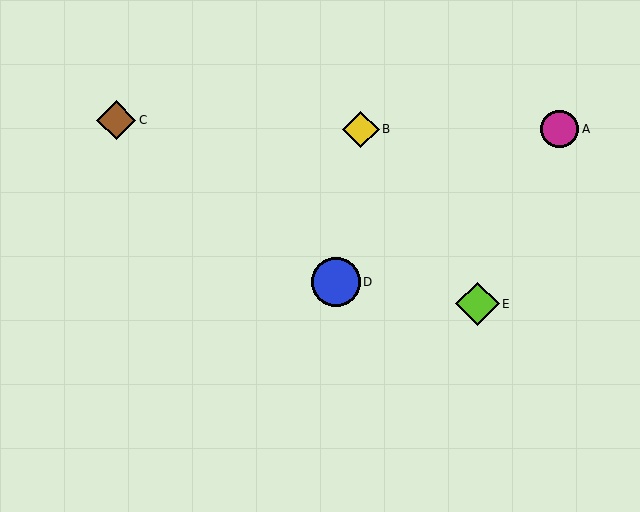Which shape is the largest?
The blue circle (labeled D) is the largest.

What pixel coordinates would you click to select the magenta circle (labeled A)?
Click at (560, 129) to select the magenta circle A.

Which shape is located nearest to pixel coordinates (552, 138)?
The magenta circle (labeled A) at (560, 129) is nearest to that location.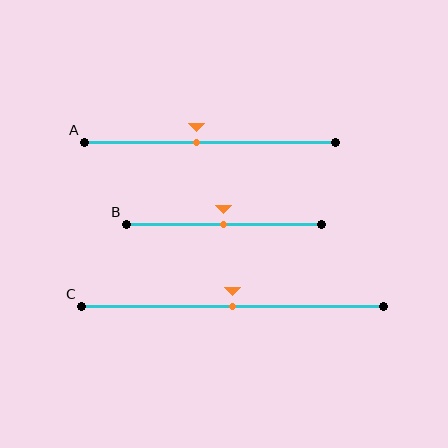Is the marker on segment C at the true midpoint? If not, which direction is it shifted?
Yes, the marker on segment C is at the true midpoint.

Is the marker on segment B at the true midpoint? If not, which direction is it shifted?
Yes, the marker on segment B is at the true midpoint.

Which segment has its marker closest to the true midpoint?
Segment B has its marker closest to the true midpoint.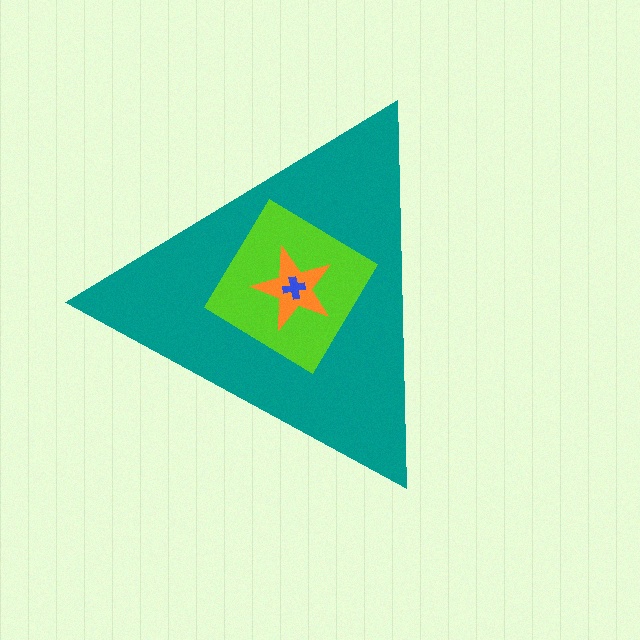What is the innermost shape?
The blue cross.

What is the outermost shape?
The teal triangle.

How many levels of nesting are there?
4.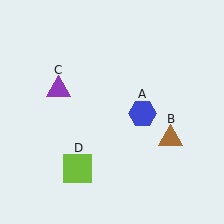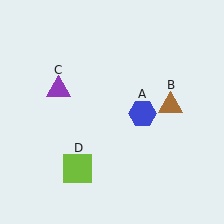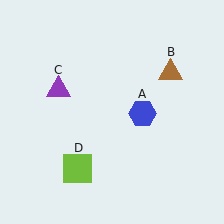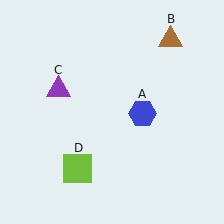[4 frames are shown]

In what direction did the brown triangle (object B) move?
The brown triangle (object B) moved up.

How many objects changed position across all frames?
1 object changed position: brown triangle (object B).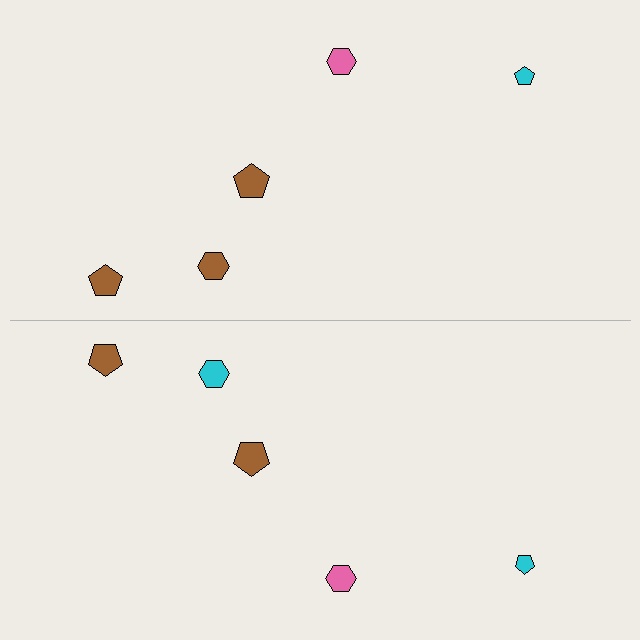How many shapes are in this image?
There are 10 shapes in this image.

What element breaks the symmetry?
The cyan hexagon on the bottom side breaks the symmetry — its mirror counterpart is brown.